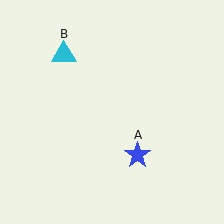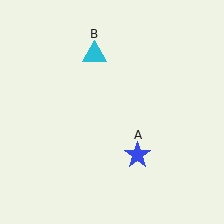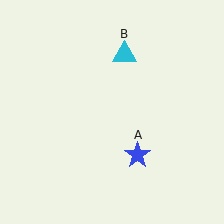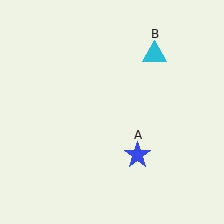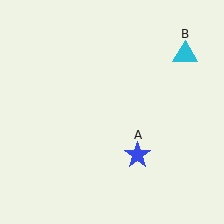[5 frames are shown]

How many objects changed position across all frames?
1 object changed position: cyan triangle (object B).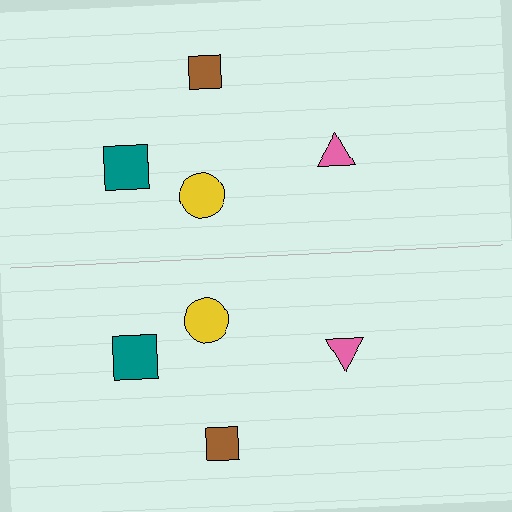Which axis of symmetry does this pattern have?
The pattern has a horizontal axis of symmetry running through the center of the image.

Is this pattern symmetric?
Yes, this pattern has bilateral (reflection) symmetry.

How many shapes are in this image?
There are 8 shapes in this image.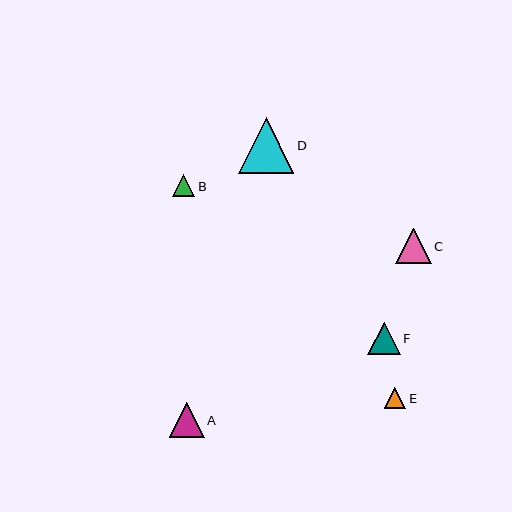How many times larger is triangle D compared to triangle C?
Triangle D is approximately 1.5 times the size of triangle C.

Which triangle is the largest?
Triangle D is the largest with a size of approximately 55 pixels.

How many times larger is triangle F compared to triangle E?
Triangle F is approximately 1.5 times the size of triangle E.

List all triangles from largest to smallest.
From largest to smallest: D, C, A, F, B, E.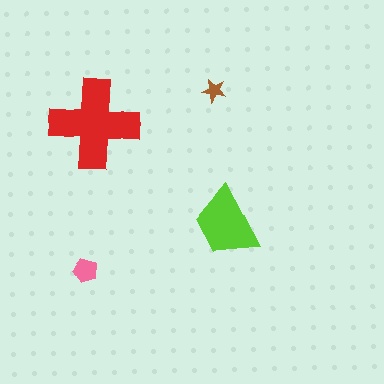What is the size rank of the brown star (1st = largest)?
4th.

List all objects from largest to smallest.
The red cross, the lime trapezoid, the pink pentagon, the brown star.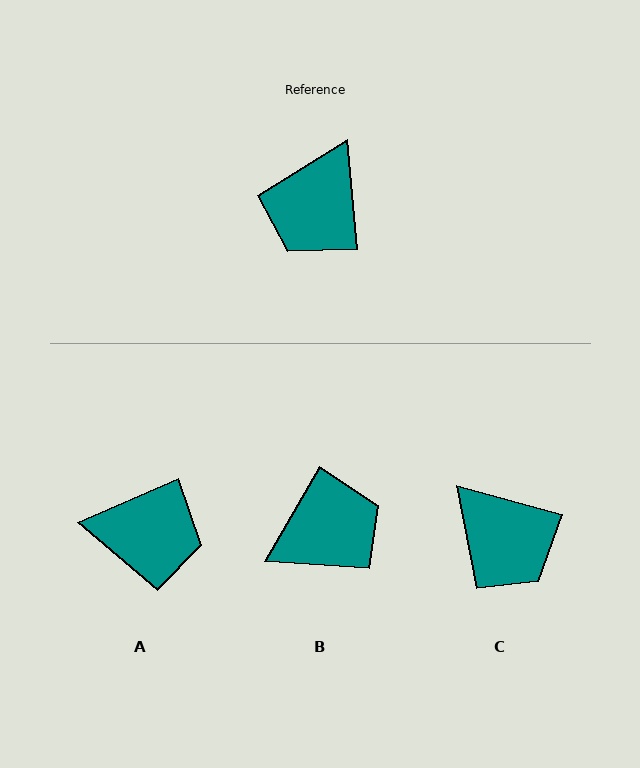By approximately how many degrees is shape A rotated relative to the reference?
Approximately 108 degrees counter-clockwise.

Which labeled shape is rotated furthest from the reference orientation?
B, about 145 degrees away.